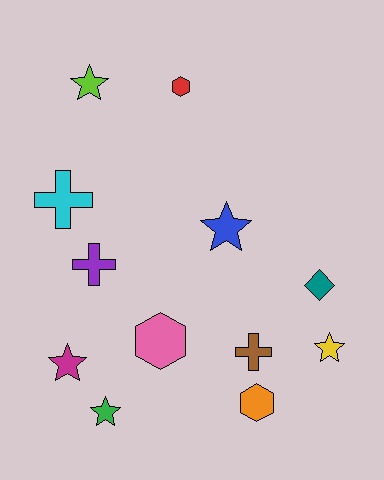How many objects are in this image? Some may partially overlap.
There are 12 objects.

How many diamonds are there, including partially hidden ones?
There is 1 diamond.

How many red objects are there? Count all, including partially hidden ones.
There is 1 red object.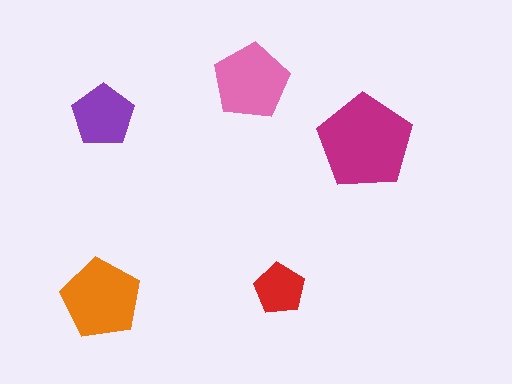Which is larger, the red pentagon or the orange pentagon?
The orange one.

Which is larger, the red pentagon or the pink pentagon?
The pink one.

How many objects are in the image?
There are 5 objects in the image.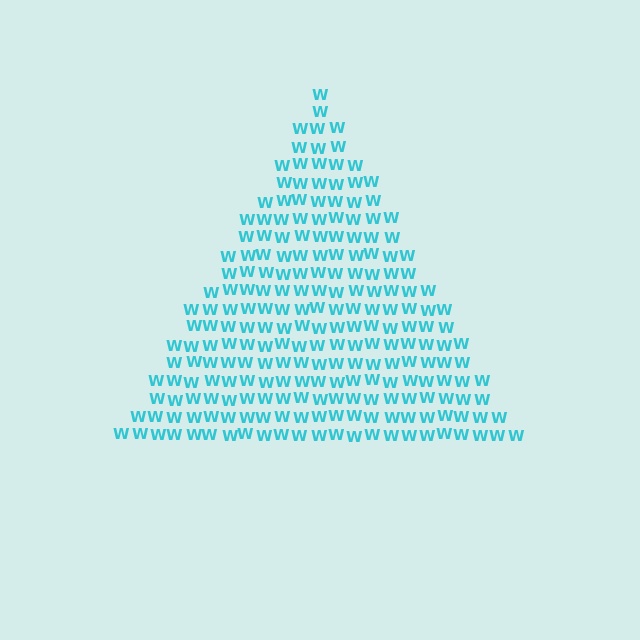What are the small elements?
The small elements are letter W's.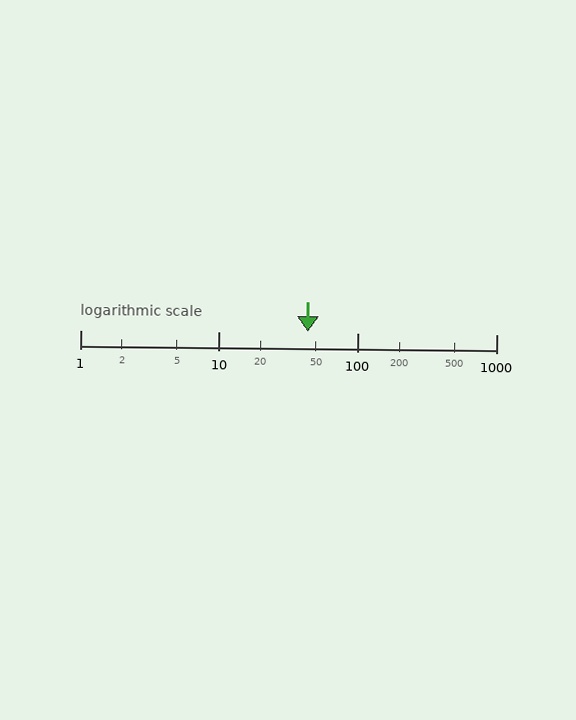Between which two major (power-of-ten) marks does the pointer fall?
The pointer is between 10 and 100.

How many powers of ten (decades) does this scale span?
The scale spans 3 decades, from 1 to 1000.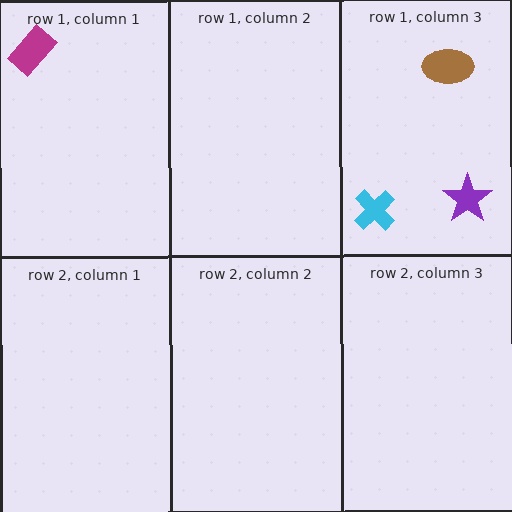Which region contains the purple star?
The row 1, column 3 region.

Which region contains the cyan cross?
The row 1, column 3 region.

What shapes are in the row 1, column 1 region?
The magenta rectangle.